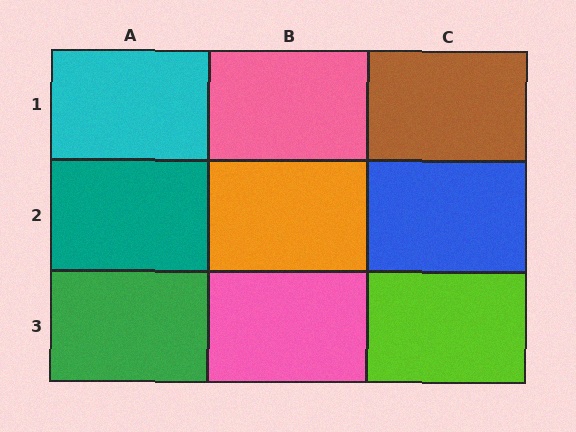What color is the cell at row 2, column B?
Orange.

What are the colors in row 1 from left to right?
Cyan, pink, brown.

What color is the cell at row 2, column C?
Blue.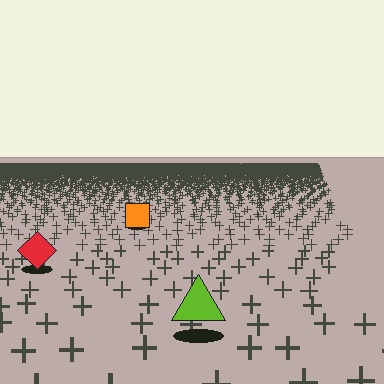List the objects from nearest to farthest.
From nearest to farthest: the lime triangle, the red diamond, the orange square.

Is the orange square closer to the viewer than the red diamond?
No. The red diamond is closer — you can tell from the texture gradient: the ground texture is coarser near it.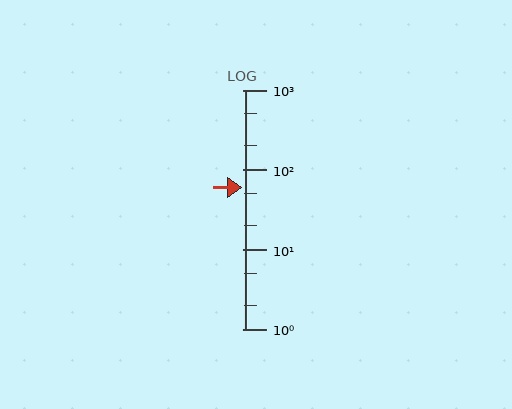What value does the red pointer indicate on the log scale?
The pointer indicates approximately 59.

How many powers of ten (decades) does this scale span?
The scale spans 3 decades, from 1 to 1000.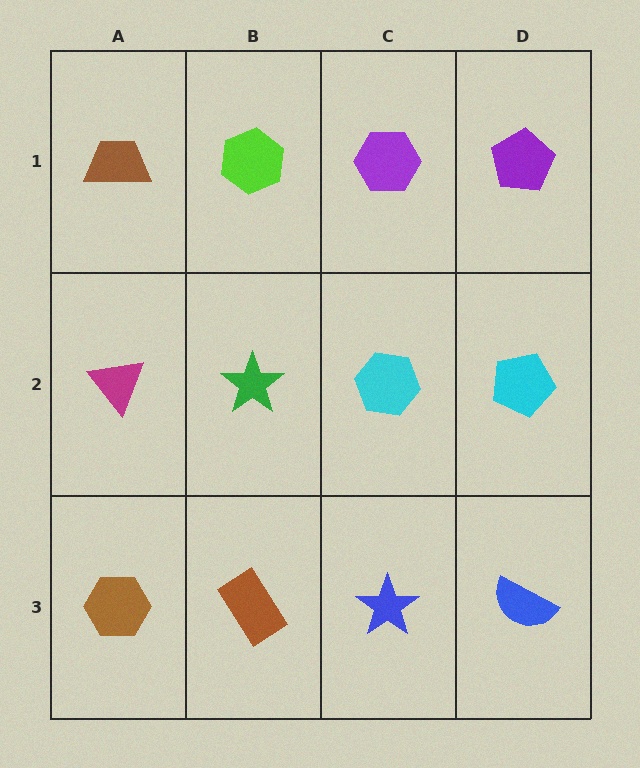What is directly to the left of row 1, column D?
A purple hexagon.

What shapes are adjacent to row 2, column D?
A purple pentagon (row 1, column D), a blue semicircle (row 3, column D), a cyan hexagon (row 2, column C).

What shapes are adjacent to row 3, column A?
A magenta triangle (row 2, column A), a brown rectangle (row 3, column B).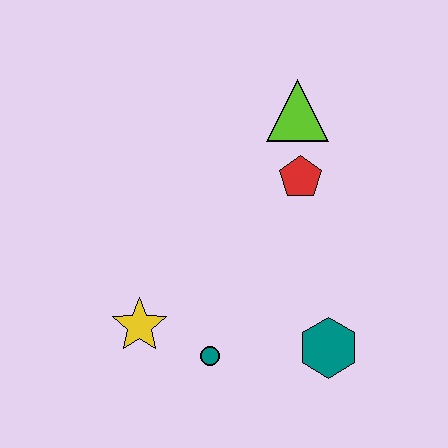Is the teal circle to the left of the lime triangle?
Yes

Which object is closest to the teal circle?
The yellow star is closest to the teal circle.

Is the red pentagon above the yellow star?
Yes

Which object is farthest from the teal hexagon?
The lime triangle is farthest from the teal hexagon.